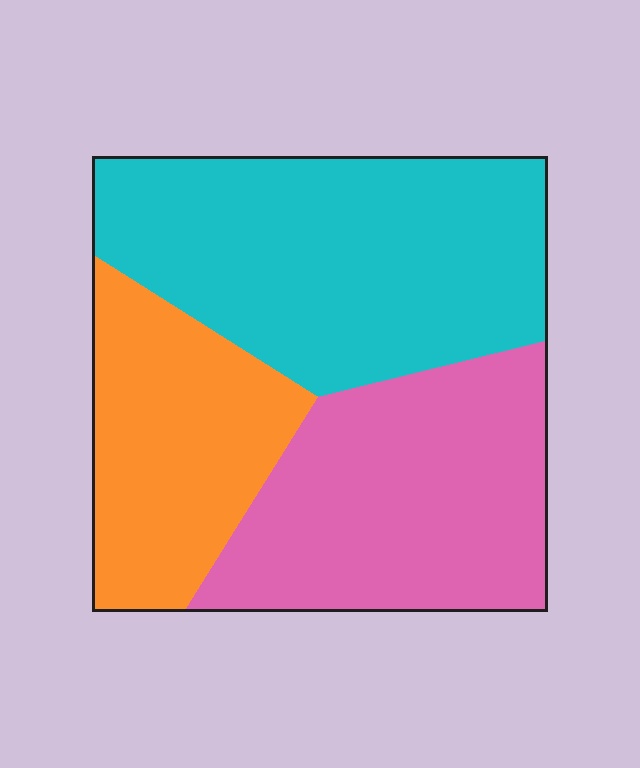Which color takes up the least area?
Orange, at roughly 25%.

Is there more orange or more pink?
Pink.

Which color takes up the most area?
Cyan, at roughly 40%.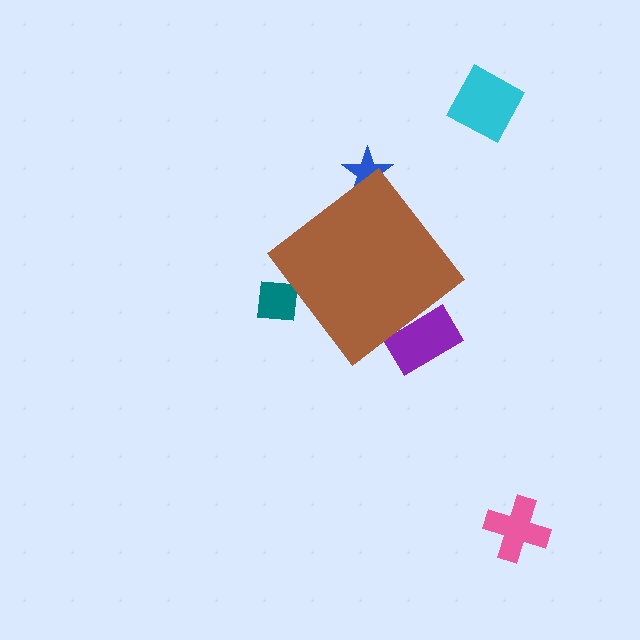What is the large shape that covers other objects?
A brown diamond.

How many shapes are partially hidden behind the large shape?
3 shapes are partially hidden.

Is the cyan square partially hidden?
No, the cyan square is fully visible.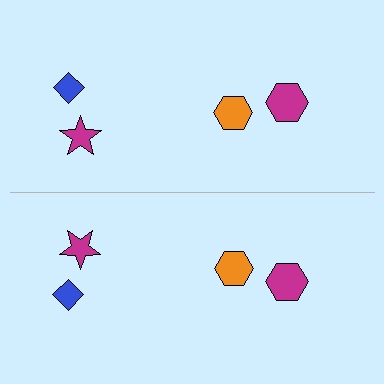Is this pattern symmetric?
Yes, this pattern has bilateral (reflection) symmetry.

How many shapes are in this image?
There are 8 shapes in this image.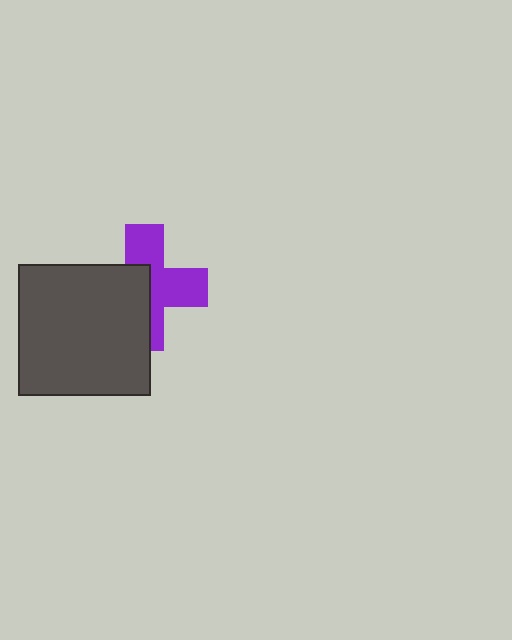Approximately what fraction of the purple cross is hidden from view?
Roughly 48% of the purple cross is hidden behind the dark gray square.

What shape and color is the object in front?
The object in front is a dark gray square.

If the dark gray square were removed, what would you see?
You would see the complete purple cross.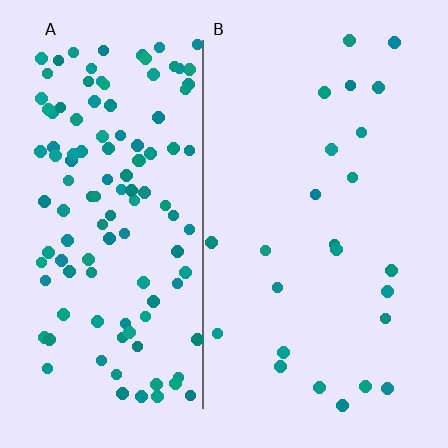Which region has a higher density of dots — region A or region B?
A (the left).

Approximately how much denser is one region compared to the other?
Approximately 4.9× — region A over region B.